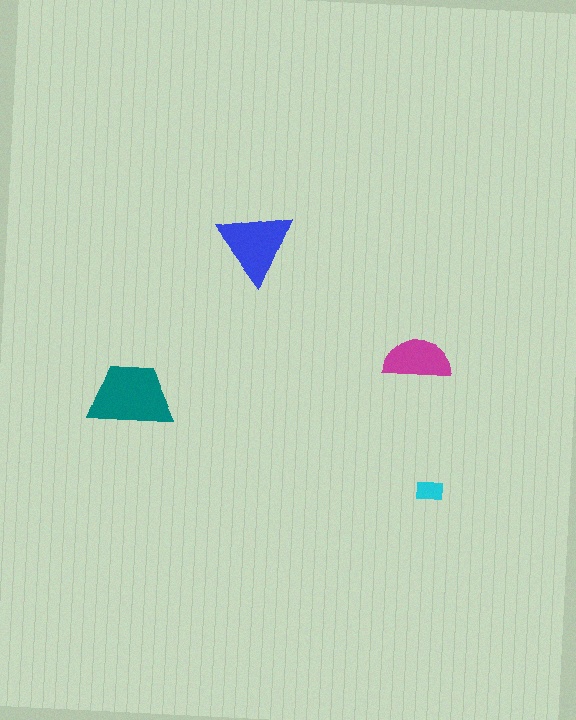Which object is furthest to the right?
The cyan rectangle is rightmost.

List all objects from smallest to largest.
The cyan rectangle, the magenta semicircle, the blue triangle, the teal trapezoid.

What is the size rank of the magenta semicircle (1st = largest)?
3rd.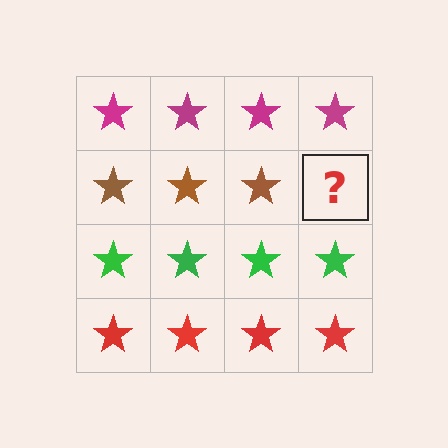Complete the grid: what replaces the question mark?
The question mark should be replaced with a brown star.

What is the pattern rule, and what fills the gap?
The rule is that each row has a consistent color. The gap should be filled with a brown star.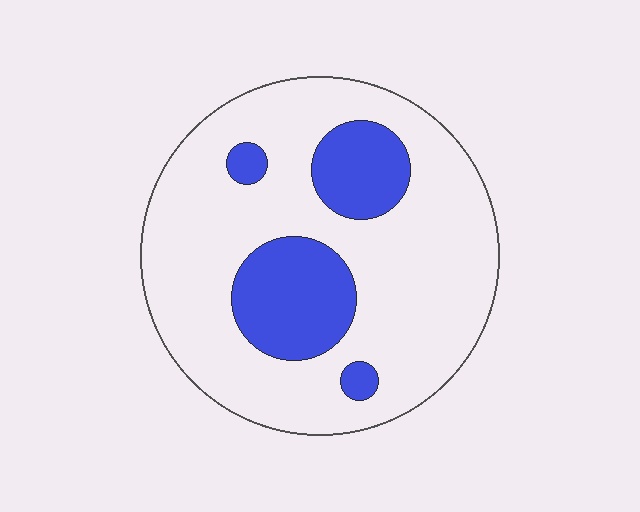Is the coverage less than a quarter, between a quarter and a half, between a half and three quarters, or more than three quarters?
Less than a quarter.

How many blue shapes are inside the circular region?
4.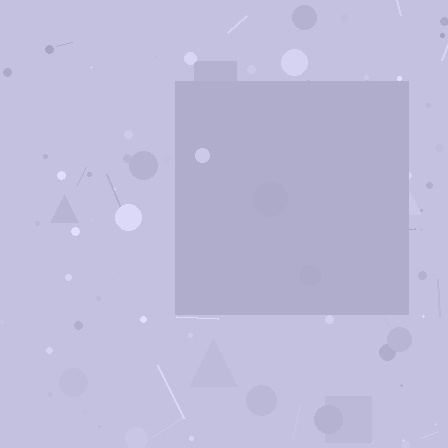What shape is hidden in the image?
A square is hidden in the image.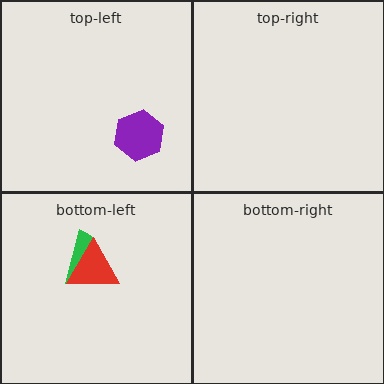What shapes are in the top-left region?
The purple hexagon.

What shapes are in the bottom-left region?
The green semicircle, the red triangle.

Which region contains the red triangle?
The bottom-left region.